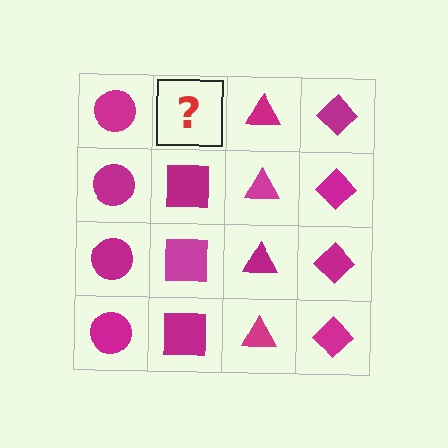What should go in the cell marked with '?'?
The missing cell should contain a magenta square.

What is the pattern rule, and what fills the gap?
The rule is that each column has a consistent shape. The gap should be filled with a magenta square.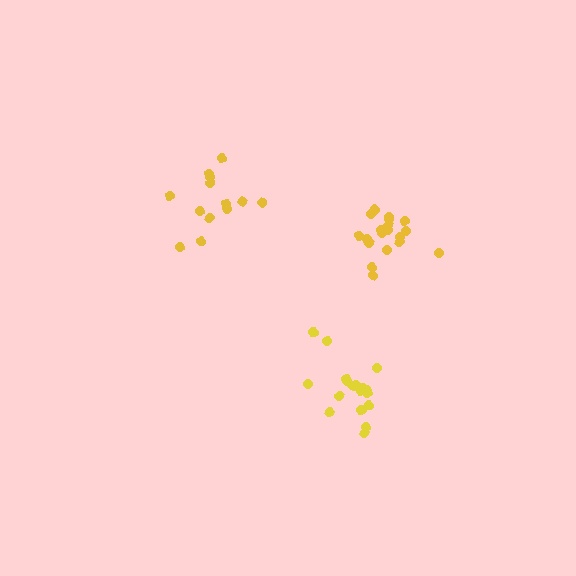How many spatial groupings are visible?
There are 3 spatial groupings.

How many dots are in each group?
Group 1: 13 dots, Group 2: 18 dots, Group 3: 19 dots (50 total).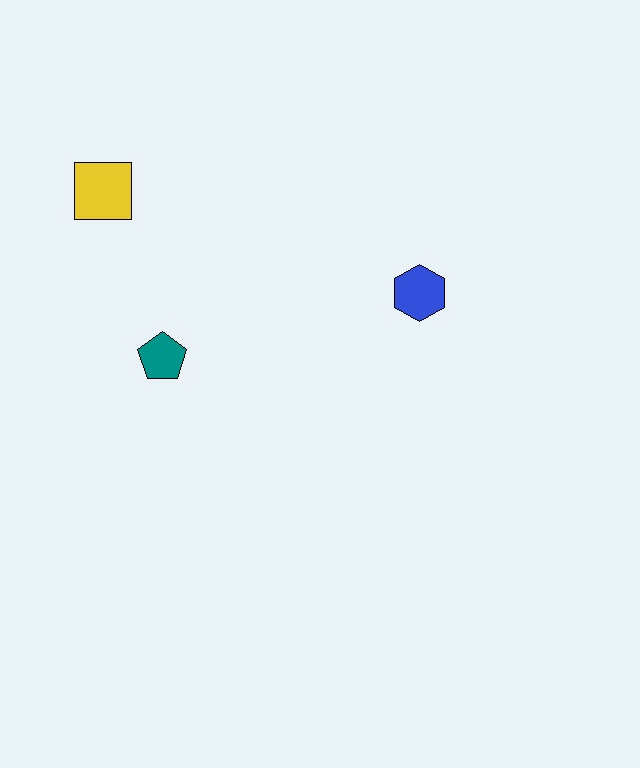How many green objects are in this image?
There are no green objects.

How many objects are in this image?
There are 3 objects.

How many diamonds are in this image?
There are no diamonds.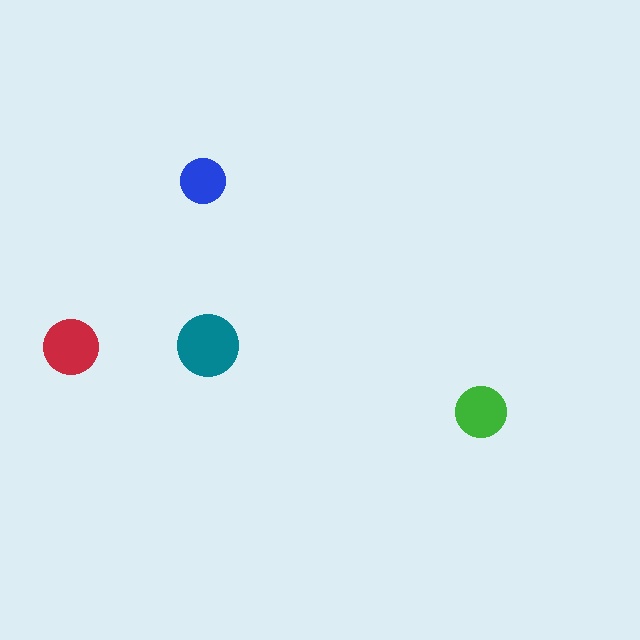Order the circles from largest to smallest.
the teal one, the red one, the green one, the blue one.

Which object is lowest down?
The green circle is bottommost.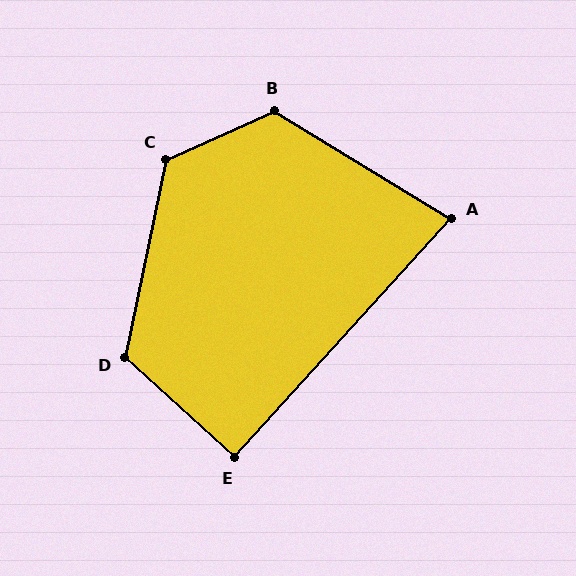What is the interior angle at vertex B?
Approximately 125 degrees (obtuse).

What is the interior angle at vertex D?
Approximately 120 degrees (obtuse).